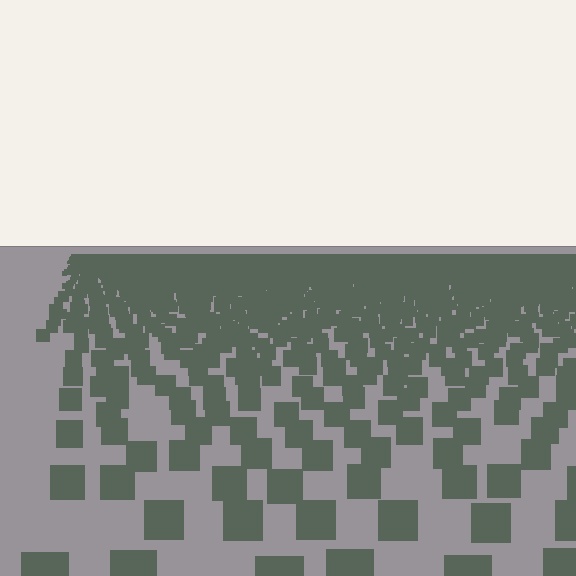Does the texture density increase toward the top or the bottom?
Density increases toward the top.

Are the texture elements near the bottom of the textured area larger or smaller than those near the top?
Larger. Near the bottom, elements are closer to the viewer and appear at a bigger on-screen size.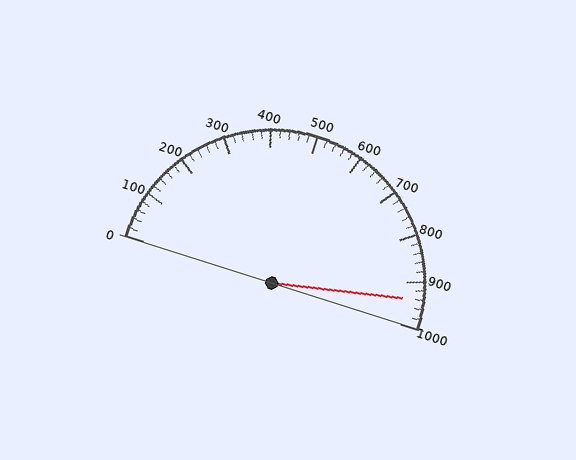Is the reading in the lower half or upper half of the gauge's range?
The reading is in the upper half of the range (0 to 1000).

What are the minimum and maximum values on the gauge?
The gauge ranges from 0 to 1000.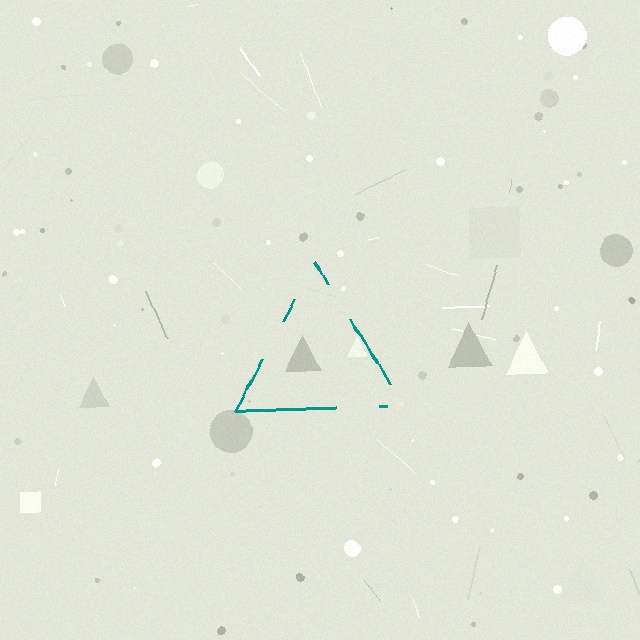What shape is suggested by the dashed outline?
The dashed outline suggests a triangle.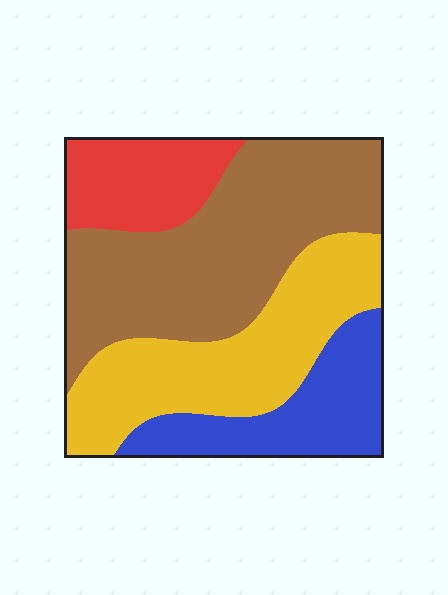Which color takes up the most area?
Brown, at roughly 40%.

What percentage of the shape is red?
Red covers 14% of the shape.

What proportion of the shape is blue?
Blue takes up between a sixth and a third of the shape.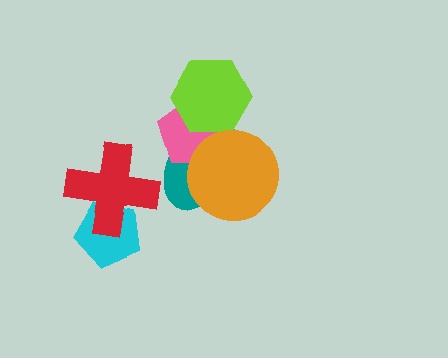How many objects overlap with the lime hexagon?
3 objects overlap with the lime hexagon.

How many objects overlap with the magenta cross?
4 objects overlap with the magenta cross.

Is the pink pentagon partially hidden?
Yes, it is partially covered by another shape.